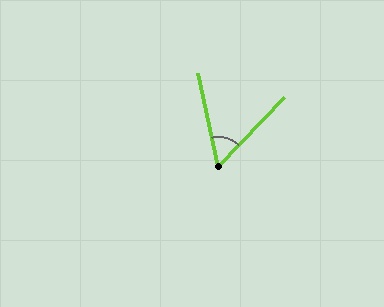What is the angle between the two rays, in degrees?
Approximately 56 degrees.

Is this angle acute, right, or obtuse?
It is acute.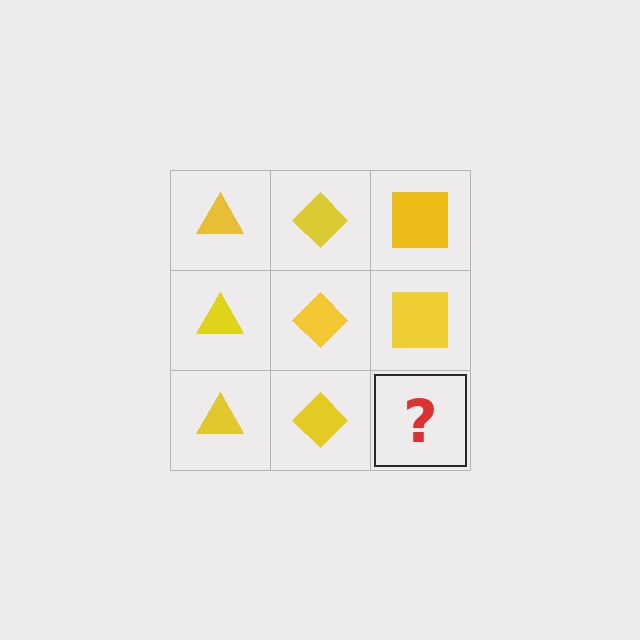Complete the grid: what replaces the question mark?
The question mark should be replaced with a yellow square.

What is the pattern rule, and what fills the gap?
The rule is that each column has a consistent shape. The gap should be filled with a yellow square.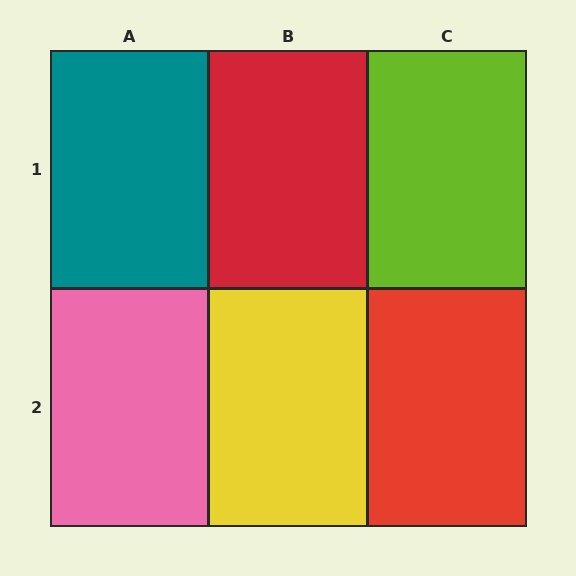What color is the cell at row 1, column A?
Teal.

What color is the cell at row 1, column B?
Red.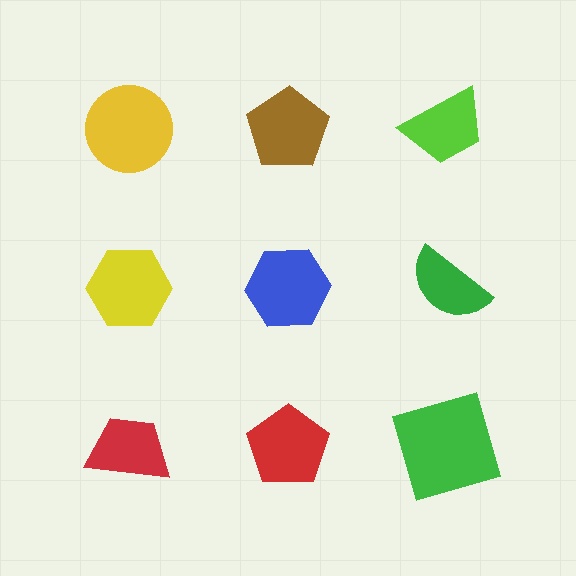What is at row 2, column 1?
A yellow hexagon.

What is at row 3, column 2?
A red pentagon.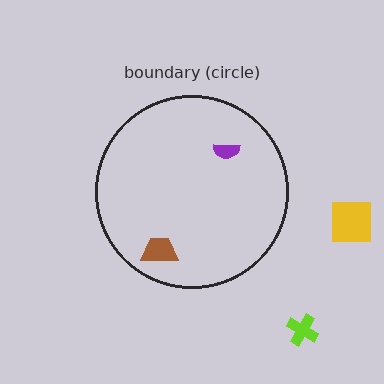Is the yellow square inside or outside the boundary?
Outside.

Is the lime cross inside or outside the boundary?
Outside.